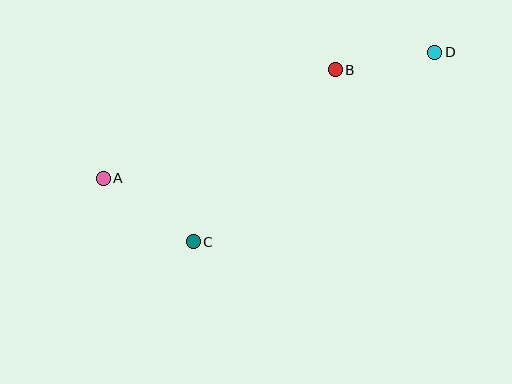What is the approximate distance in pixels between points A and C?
The distance between A and C is approximately 110 pixels.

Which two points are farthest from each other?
Points A and D are farthest from each other.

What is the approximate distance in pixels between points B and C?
The distance between B and C is approximately 223 pixels.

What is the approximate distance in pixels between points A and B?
The distance between A and B is approximately 256 pixels.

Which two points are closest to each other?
Points B and D are closest to each other.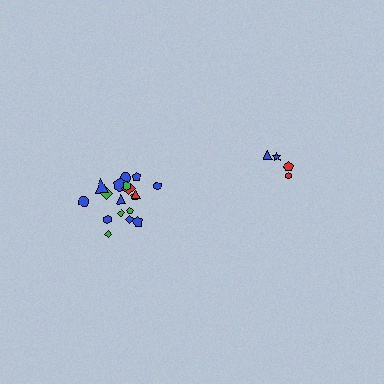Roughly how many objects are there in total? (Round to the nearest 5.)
Roughly 20 objects in total.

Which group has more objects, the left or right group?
The left group.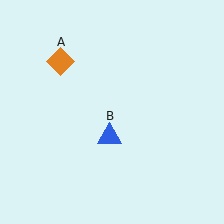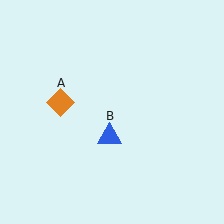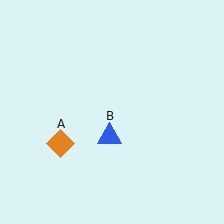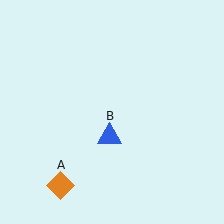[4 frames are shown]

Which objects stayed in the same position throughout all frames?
Blue triangle (object B) remained stationary.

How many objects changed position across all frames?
1 object changed position: orange diamond (object A).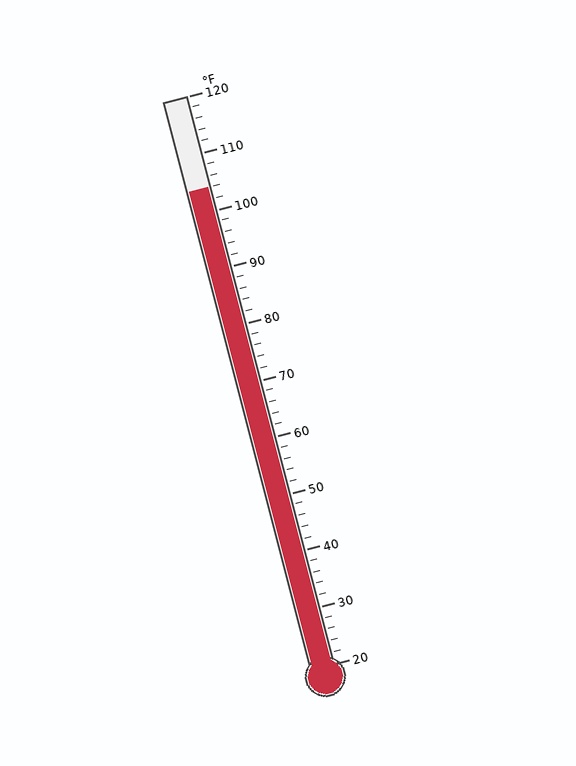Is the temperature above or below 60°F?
The temperature is above 60°F.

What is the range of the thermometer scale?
The thermometer scale ranges from 20°F to 120°F.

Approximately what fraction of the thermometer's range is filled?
The thermometer is filled to approximately 85% of its range.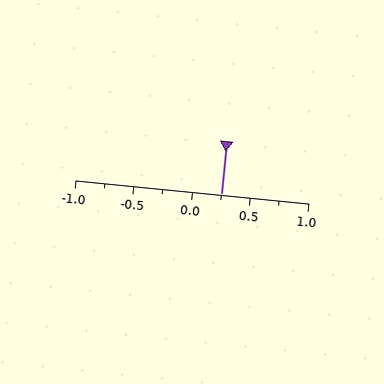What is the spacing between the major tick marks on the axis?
The major ticks are spaced 0.5 apart.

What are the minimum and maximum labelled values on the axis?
The axis runs from -1.0 to 1.0.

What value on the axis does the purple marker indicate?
The marker indicates approximately 0.25.